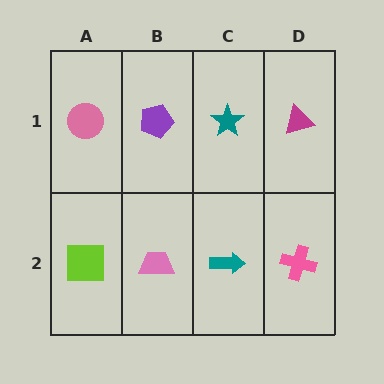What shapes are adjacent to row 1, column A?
A lime square (row 2, column A), a purple pentagon (row 1, column B).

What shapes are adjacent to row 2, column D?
A magenta triangle (row 1, column D), a teal arrow (row 2, column C).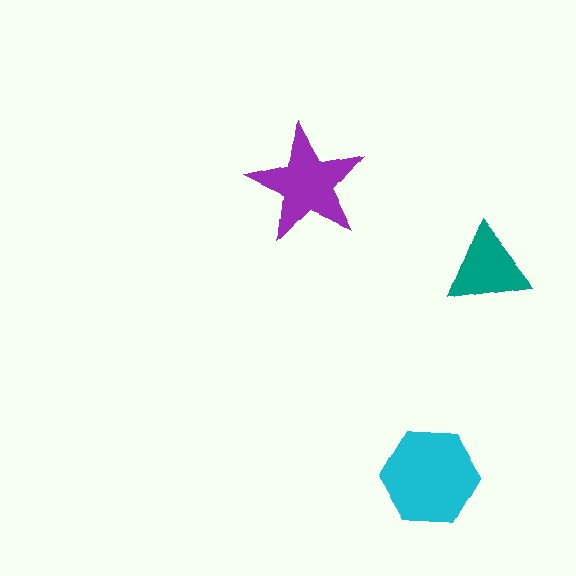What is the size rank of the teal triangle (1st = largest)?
3rd.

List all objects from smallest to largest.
The teal triangle, the purple star, the cyan hexagon.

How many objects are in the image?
There are 3 objects in the image.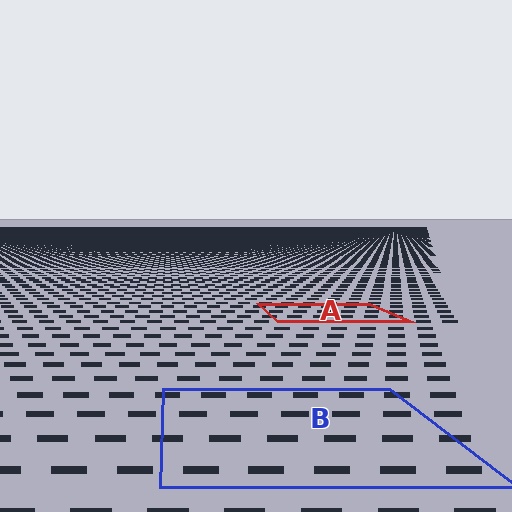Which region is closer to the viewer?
Region B is closer. The texture elements there are larger and more spread out.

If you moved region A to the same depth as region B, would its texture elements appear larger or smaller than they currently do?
They would appear larger. At a closer depth, the same texture elements are projected at a bigger on-screen size.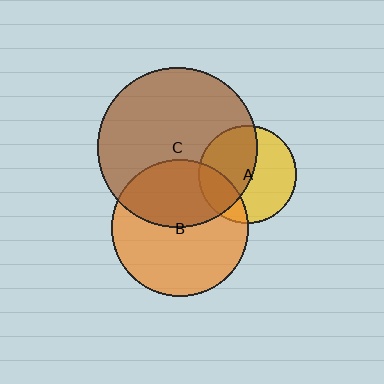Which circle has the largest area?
Circle C (brown).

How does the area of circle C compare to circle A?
Approximately 2.7 times.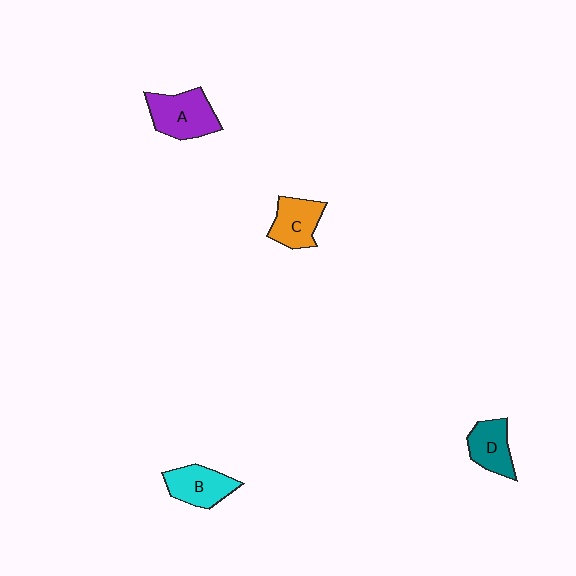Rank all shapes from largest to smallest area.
From largest to smallest: A (purple), B (cyan), C (orange), D (teal).